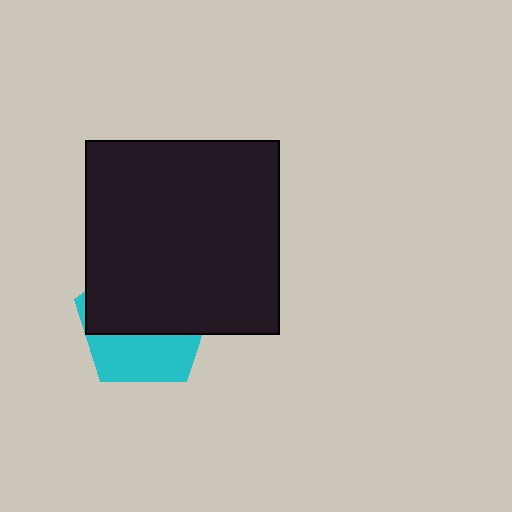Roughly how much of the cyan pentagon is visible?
A small part of it is visible (roughly 38%).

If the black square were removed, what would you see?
You would see the complete cyan pentagon.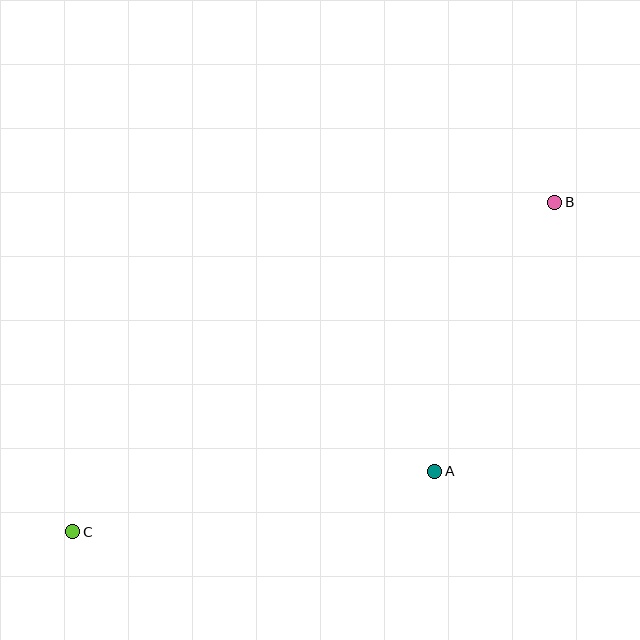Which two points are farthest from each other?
Points B and C are farthest from each other.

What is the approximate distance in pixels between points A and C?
The distance between A and C is approximately 367 pixels.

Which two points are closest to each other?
Points A and B are closest to each other.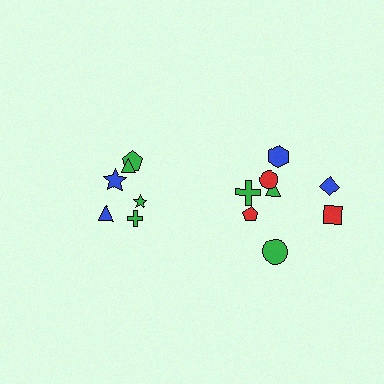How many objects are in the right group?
There are 8 objects.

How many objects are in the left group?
There are 6 objects.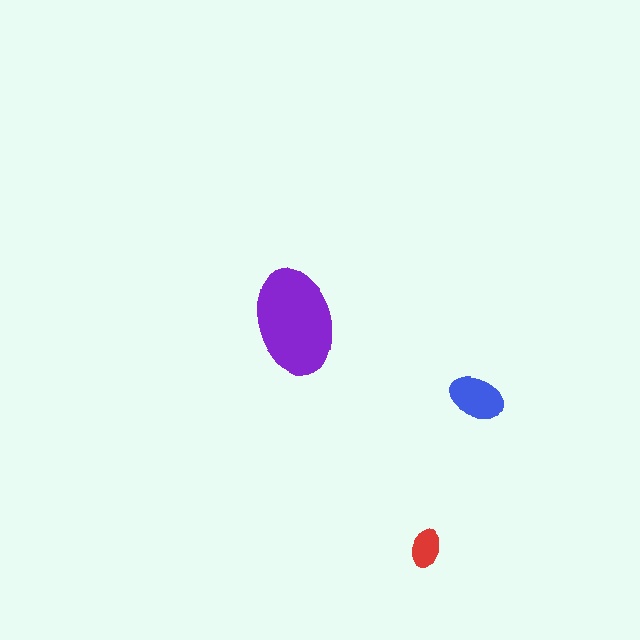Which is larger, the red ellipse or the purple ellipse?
The purple one.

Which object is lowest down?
The red ellipse is bottommost.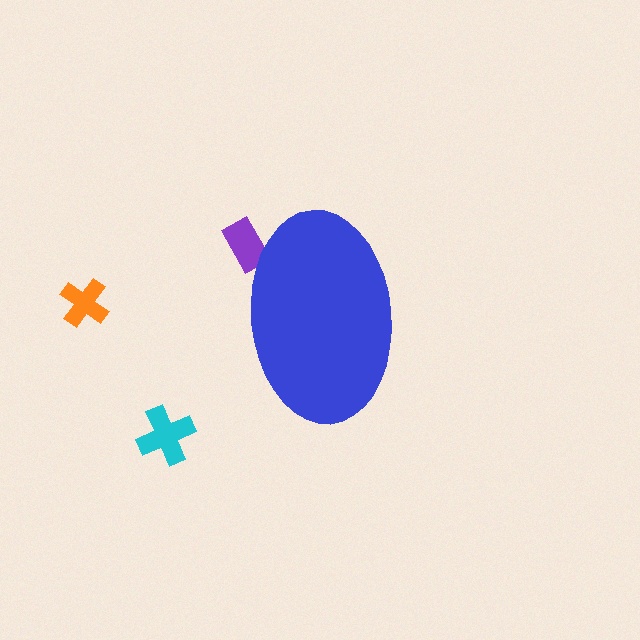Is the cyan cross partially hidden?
No, the cyan cross is fully visible.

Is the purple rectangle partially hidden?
Yes, the purple rectangle is partially hidden behind the blue ellipse.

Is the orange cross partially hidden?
No, the orange cross is fully visible.